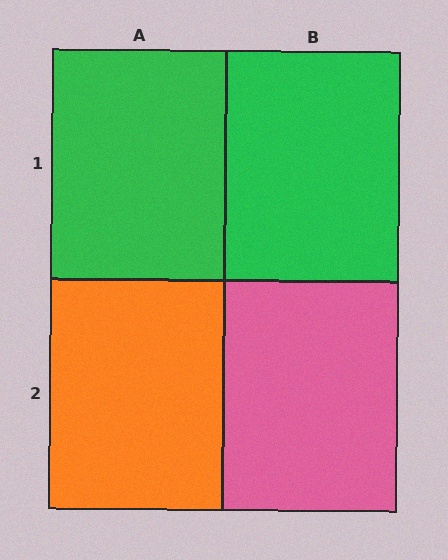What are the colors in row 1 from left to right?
Green, green.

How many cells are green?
2 cells are green.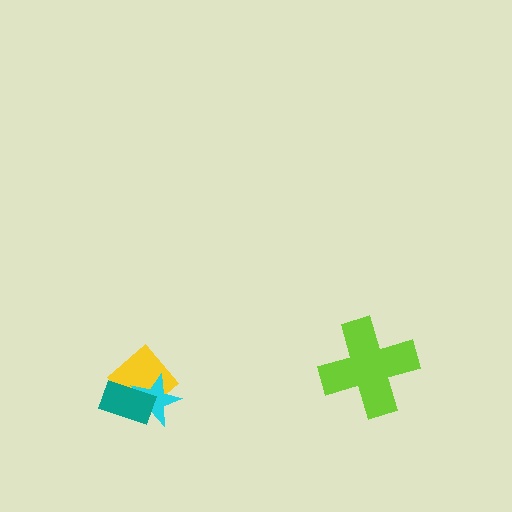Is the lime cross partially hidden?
No, no other shape covers it.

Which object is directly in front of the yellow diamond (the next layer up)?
The cyan star is directly in front of the yellow diamond.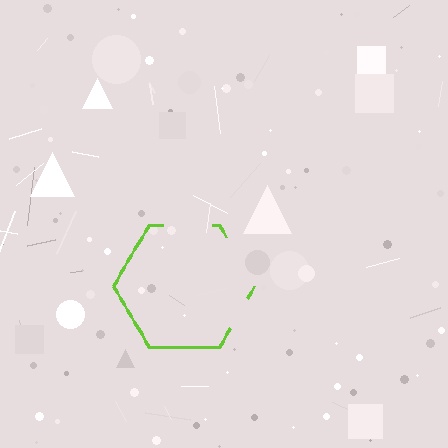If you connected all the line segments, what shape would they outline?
They would outline a hexagon.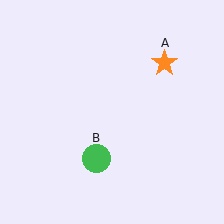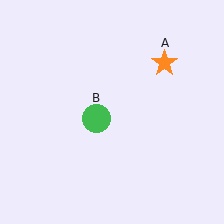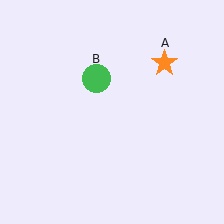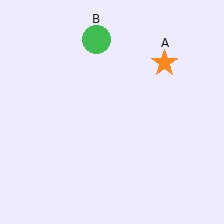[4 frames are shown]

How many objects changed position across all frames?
1 object changed position: green circle (object B).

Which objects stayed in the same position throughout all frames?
Orange star (object A) remained stationary.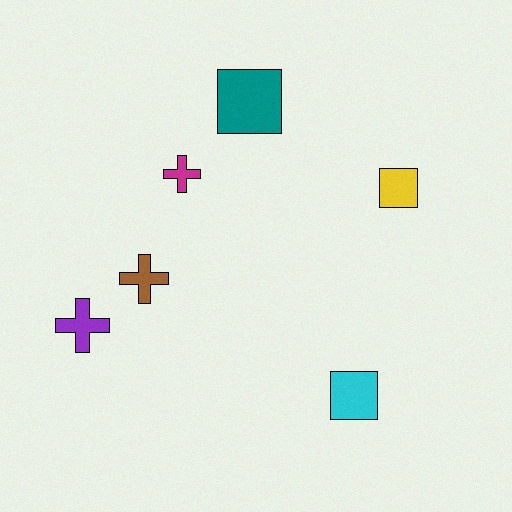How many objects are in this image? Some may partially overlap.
There are 6 objects.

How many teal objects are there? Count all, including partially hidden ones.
There is 1 teal object.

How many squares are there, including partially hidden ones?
There are 3 squares.